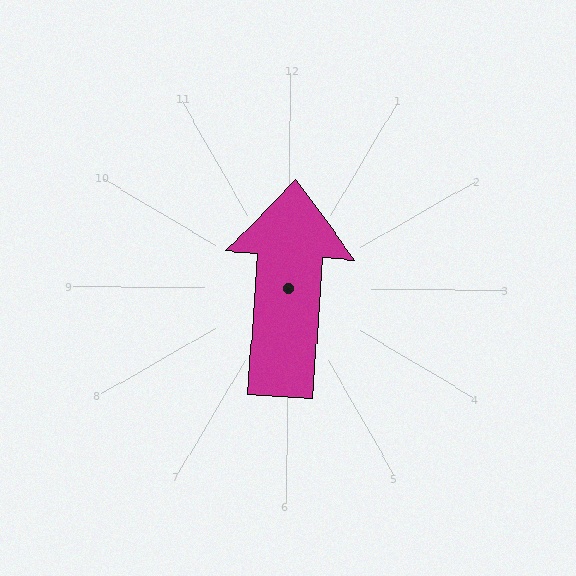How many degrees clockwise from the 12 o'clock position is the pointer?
Approximately 4 degrees.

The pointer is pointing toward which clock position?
Roughly 12 o'clock.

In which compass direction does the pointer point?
North.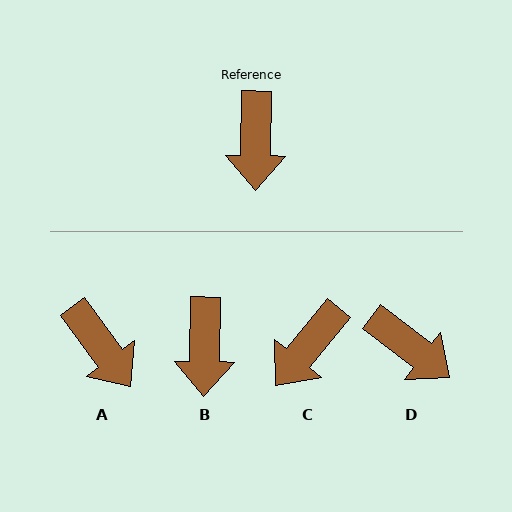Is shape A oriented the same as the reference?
No, it is off by about 37 degrees.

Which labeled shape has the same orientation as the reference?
B.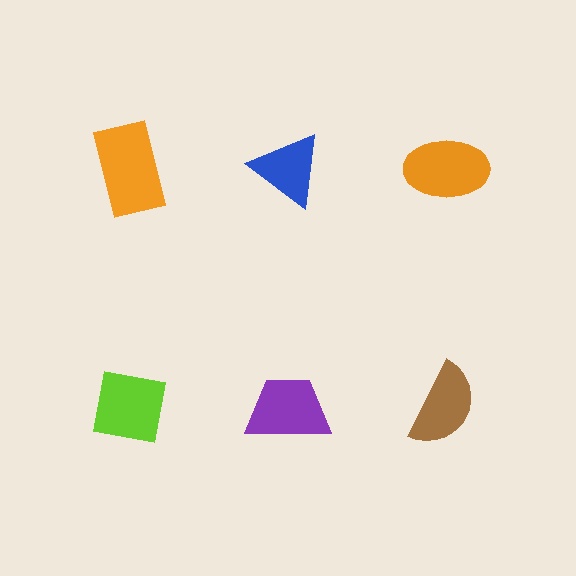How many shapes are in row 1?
3 shapes.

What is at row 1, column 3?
An orange ellipse.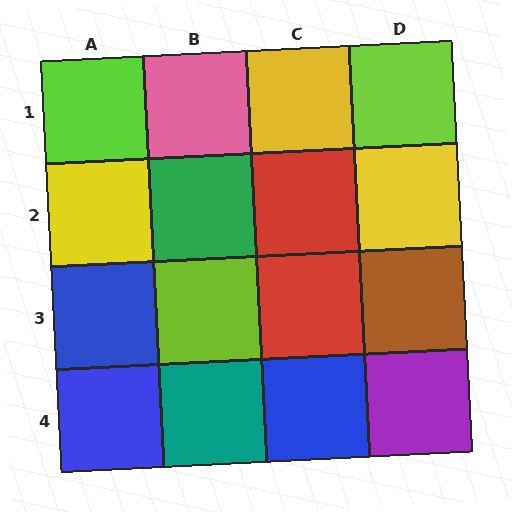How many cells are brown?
1 cell is brown.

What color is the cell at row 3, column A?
Blue.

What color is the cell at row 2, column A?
Yellow.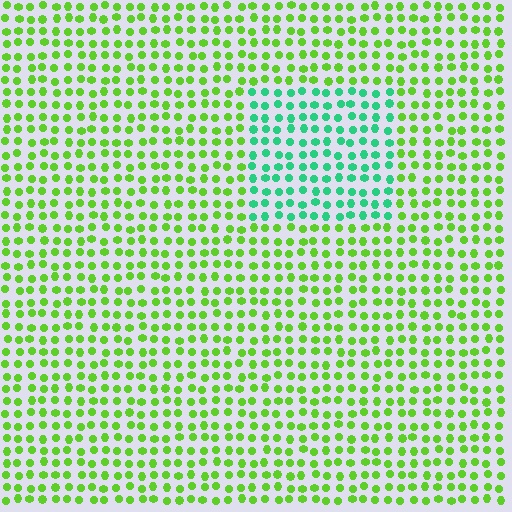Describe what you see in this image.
The image is filled with small lime elements in a uniform arrangement. A rectangle-shaped region is visible where the elements are tinted to a slightly different hue, forming a subtle color boundary.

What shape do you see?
I see a rectangle.